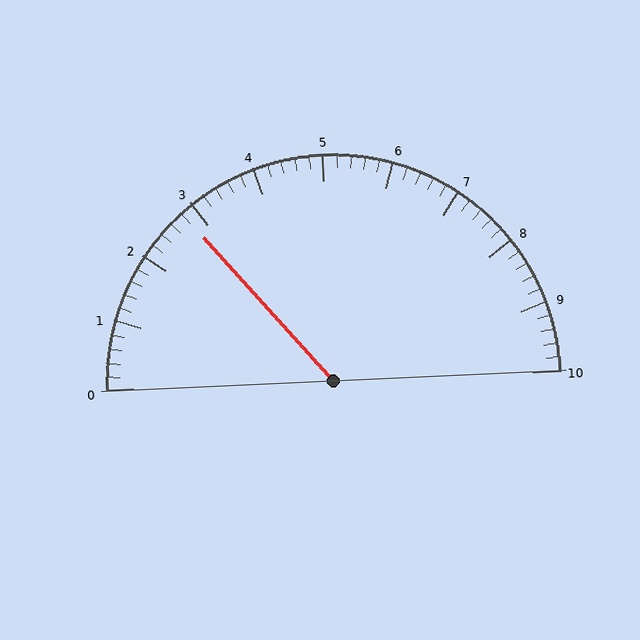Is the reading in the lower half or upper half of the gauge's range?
The reading is in the lower half of the range (0 to 10).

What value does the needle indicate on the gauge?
The needle indicates approximately 2.8.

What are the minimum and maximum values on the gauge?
The gauge ranges from 0 to 10.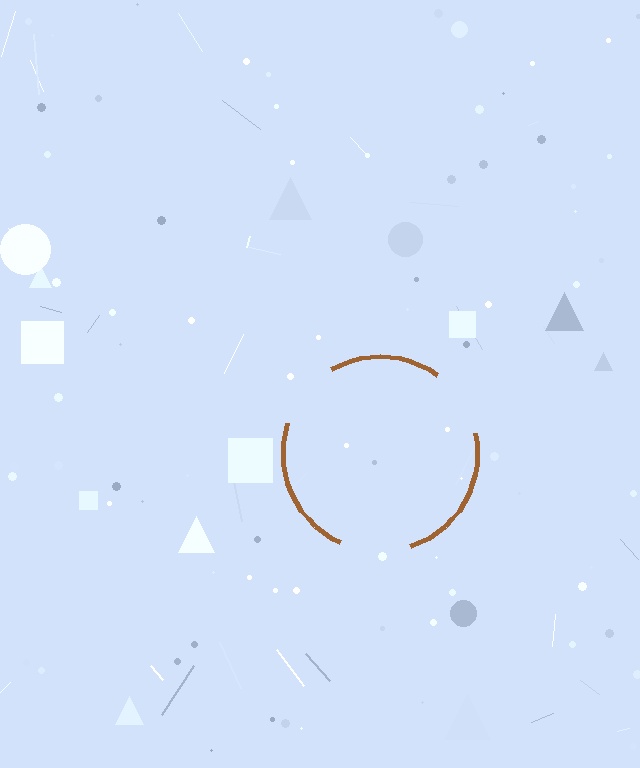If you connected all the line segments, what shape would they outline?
They would outline a circle.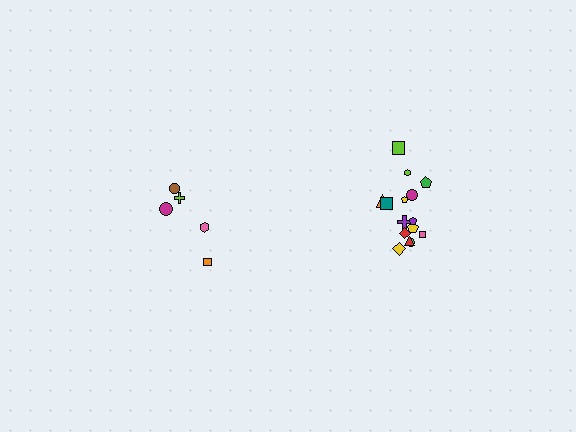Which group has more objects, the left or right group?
The right group.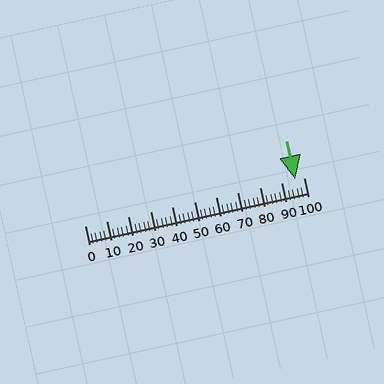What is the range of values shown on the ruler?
The ruler shows values from 0 to 100.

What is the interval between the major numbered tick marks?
The major tick marks are spaced 10 units apart.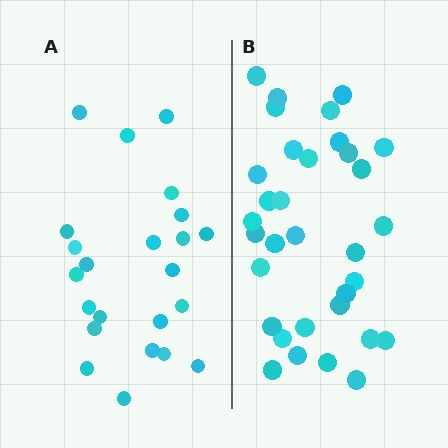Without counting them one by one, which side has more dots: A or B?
Region B (the right region) has more dots.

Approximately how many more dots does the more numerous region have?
Region B has roughly 10 or so more dots than region A.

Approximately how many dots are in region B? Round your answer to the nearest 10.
About 30 dots. (The exact count is 33, which rounds to 30.)